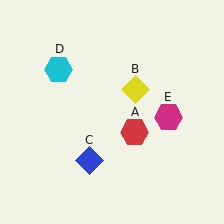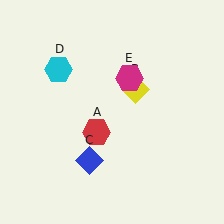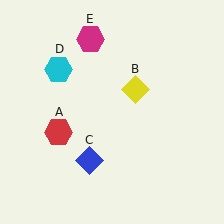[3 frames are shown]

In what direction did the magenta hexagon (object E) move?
The magenta hexagon (object E) moved up and to the left.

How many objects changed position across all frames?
2 objects changed position: red hexagon (object A), magenta hexagon (object E).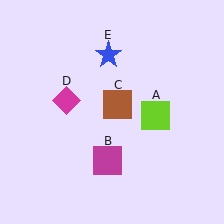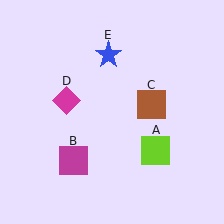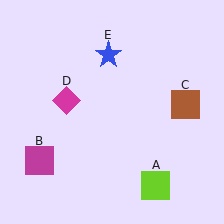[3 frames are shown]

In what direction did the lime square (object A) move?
The lime square (object A) moved down.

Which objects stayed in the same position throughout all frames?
Magenta diamond (object D) and blue star (object E) remained stationary.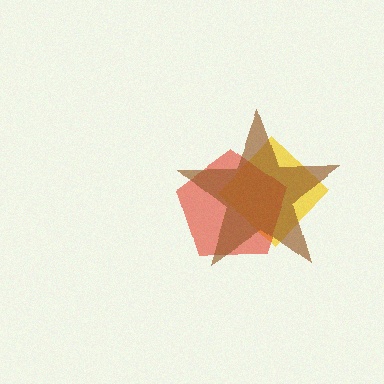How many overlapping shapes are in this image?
There are 3 overlapping shapes in the image.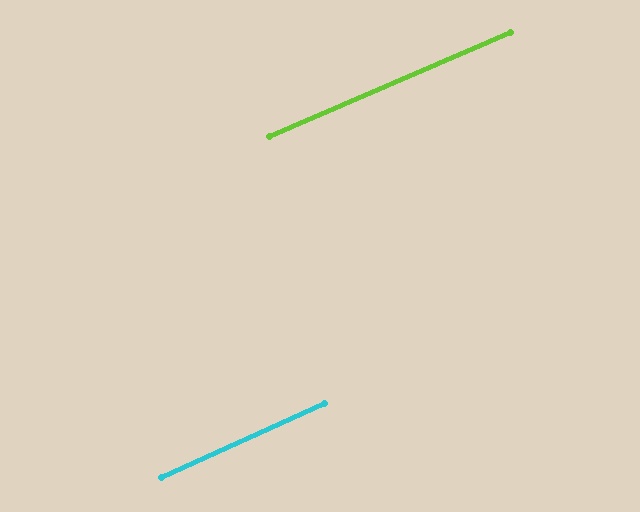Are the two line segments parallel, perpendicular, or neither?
Parallel — their directions differ by only 0.7°.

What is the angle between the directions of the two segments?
Approximately 1 degree.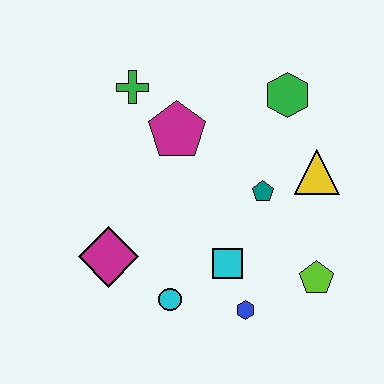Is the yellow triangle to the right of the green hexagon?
Yes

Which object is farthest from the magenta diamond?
The green hexagon is farthest from the magenta diamond.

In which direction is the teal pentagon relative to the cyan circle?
The teal pentagon is above the cyan circle.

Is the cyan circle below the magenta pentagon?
Yes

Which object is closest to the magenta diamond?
The cyan circle is closest to the magenta diamond.